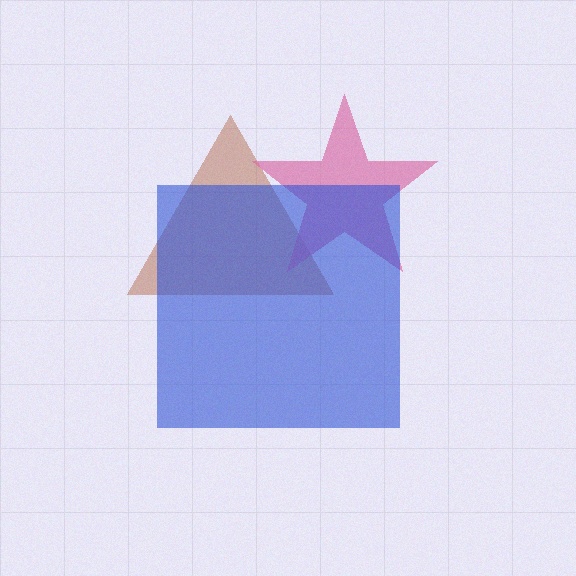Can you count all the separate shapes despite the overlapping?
Yes, there are 3 separate shapes.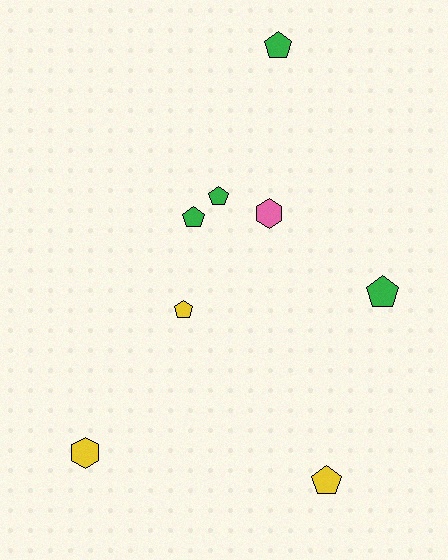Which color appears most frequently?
Green, with 4 objects.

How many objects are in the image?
There are 8 objects.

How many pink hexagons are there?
There is 1 pink hexagon.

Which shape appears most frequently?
Pentagon, with 6 objects.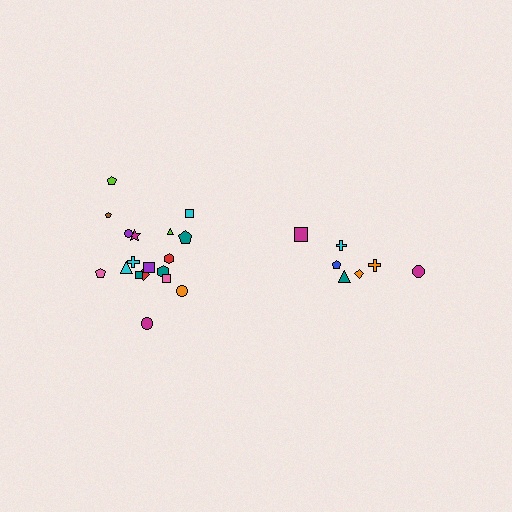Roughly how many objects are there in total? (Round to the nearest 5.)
Roughly 25 objects in total.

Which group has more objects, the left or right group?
The left group.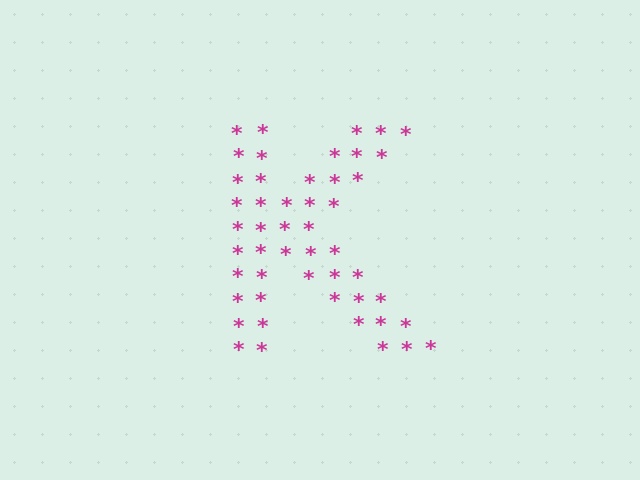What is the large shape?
The large shape is the letter K.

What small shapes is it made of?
It is made of small asterisks.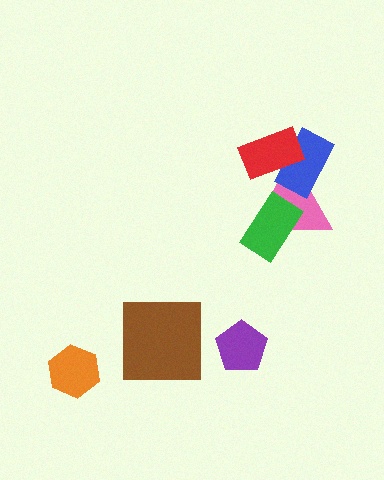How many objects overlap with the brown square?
0 objects overlap with the brown square.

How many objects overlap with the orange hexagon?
0 objects overlap with the orange hexagon.